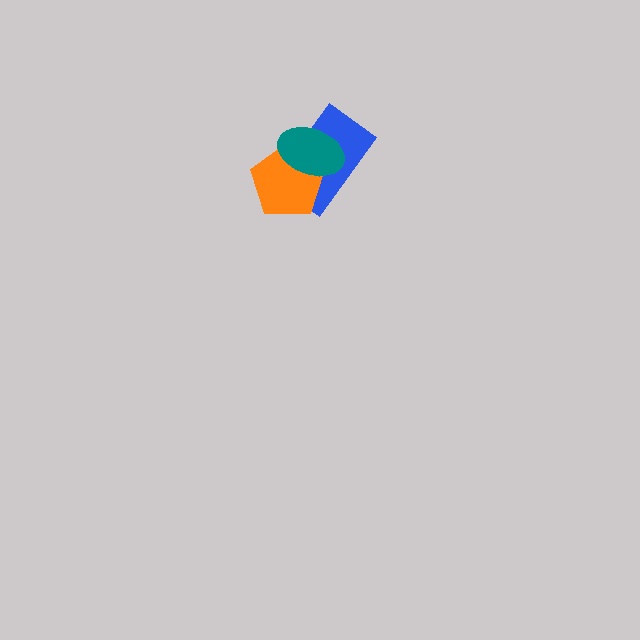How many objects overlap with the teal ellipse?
2 objects overlap with the teal ellipse.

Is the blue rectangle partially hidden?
Yes, it is partially covered by another shape.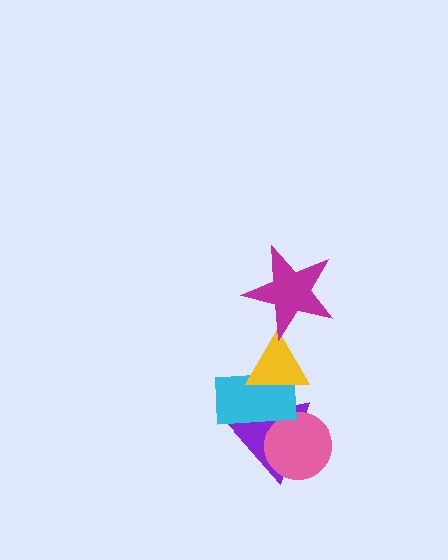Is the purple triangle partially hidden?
Yes, it is partially covered by another shape.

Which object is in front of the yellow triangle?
The magenta star is in front of the yellow triangle.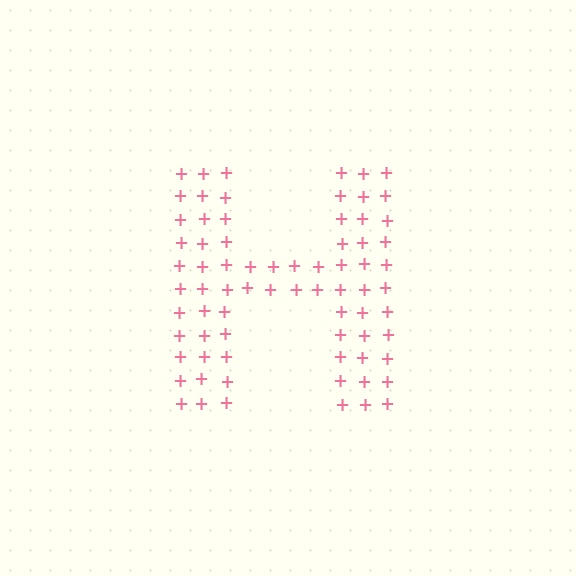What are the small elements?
The small elements are plus signs.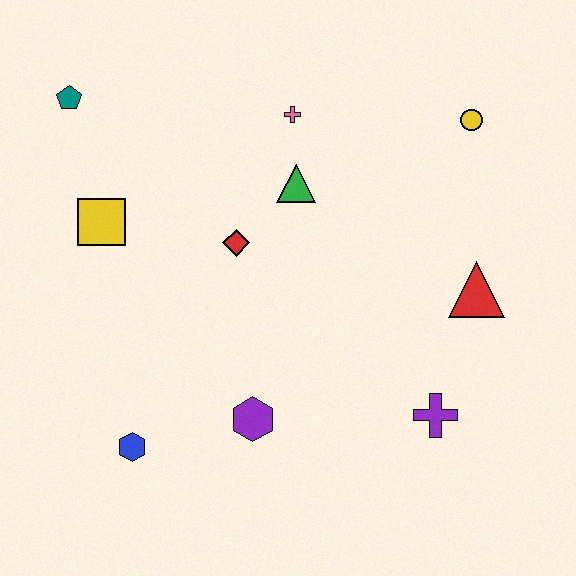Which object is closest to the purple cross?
The red triangle is closest to the purple cross.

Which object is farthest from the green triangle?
The blue hexagon is farthest from the green triangle.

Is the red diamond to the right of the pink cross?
No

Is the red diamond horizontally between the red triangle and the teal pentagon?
Yes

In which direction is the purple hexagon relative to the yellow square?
The purple hexagon is below the yellow square.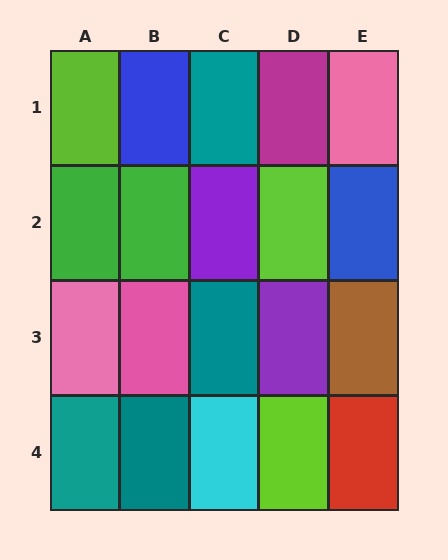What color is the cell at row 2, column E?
Blue.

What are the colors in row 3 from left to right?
Pink, pink, teal, purple, brown.